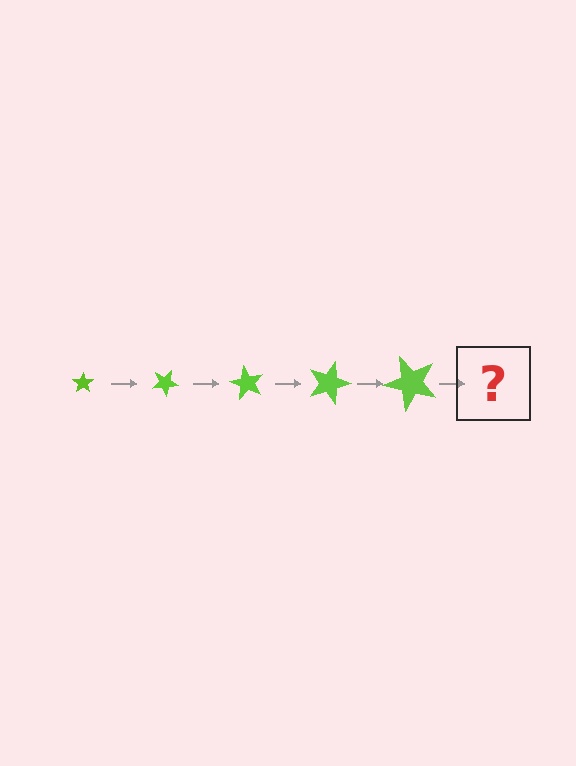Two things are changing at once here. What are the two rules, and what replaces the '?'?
The two rules are that the star grows larger each step and it rotates 30 degrees each step. The '?' should be a star, larger than the previous one and rotated 150 degrees from the start.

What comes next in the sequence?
The next element should be a star, larger than the previous one and rotated 150 degrees from the start.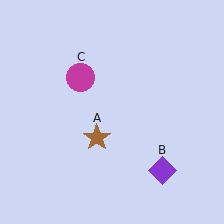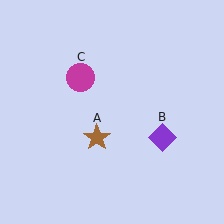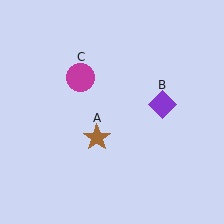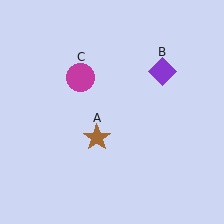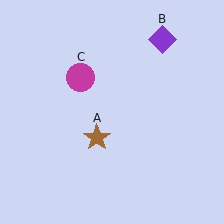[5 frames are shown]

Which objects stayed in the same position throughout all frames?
Brown star (object A) and magenta circle (object C) remained stationary.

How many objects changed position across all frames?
1 object changed position: purple diamond (object B).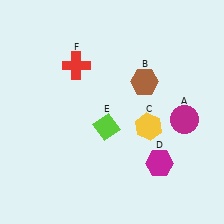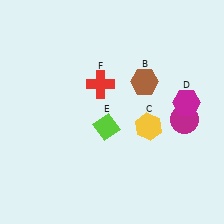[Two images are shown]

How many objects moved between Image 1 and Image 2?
2 objects moved between the two images.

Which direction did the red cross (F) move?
The red cross (F) moved right.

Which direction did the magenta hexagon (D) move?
The magenta hexagon (D) moved up.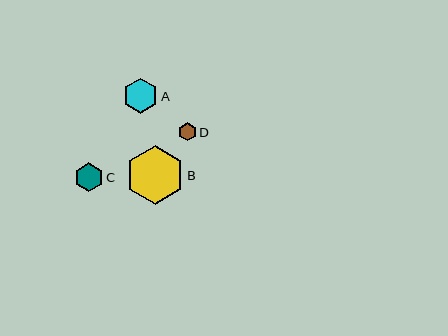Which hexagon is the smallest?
Hexagon D is the smallest with a size of approximately 18 pixels.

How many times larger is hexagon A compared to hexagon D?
Hexagon A is approximately 1.9 times the size of hexagon D.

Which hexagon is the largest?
Hexagon B is the largest with a size of approximately 59 pixels.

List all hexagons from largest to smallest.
From largest to smallest: B, A, C, D.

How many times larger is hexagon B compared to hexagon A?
Hexagon B is approximately 1.7 times the size of hexagon A.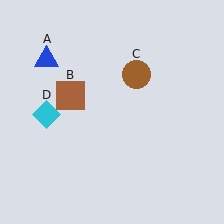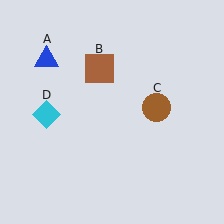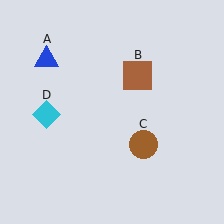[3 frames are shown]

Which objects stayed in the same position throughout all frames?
Blue triangle (object A) and cyan diamond (object D) remained stationary.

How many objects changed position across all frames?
2 objects changed position: brown square (object B), brown circle (object C).